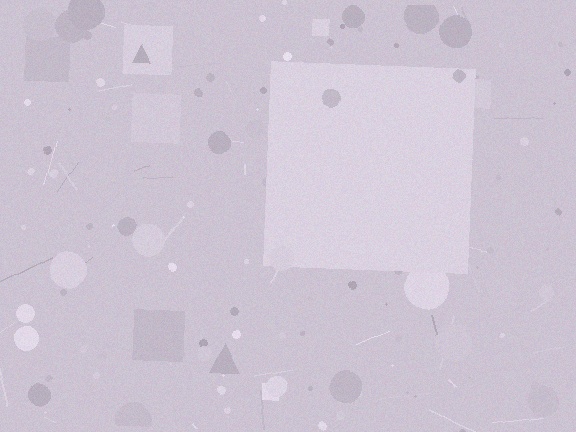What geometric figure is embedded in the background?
A square is embedded in the background.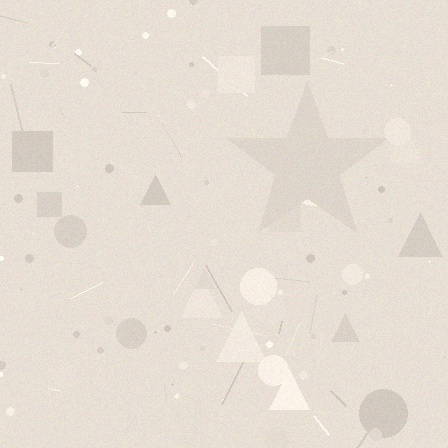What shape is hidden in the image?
A star is hidden in the image.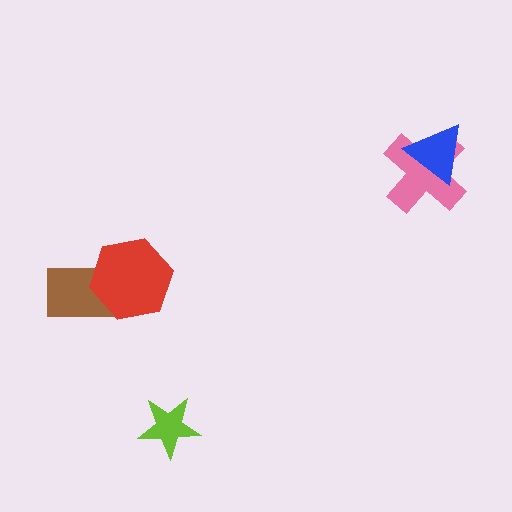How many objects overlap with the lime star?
0 objects overlap with the lime star.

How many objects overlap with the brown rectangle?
1 object overlaps with the brown rectangle.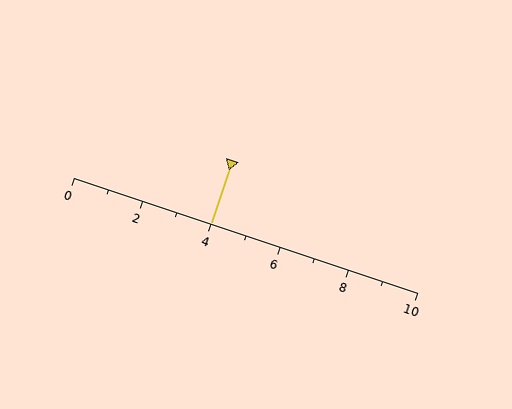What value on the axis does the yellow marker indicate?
The marker indicates approximately 4.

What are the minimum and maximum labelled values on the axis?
The axis runs from 0 to 10.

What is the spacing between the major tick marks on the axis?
The major ticks are spaced 2 apart.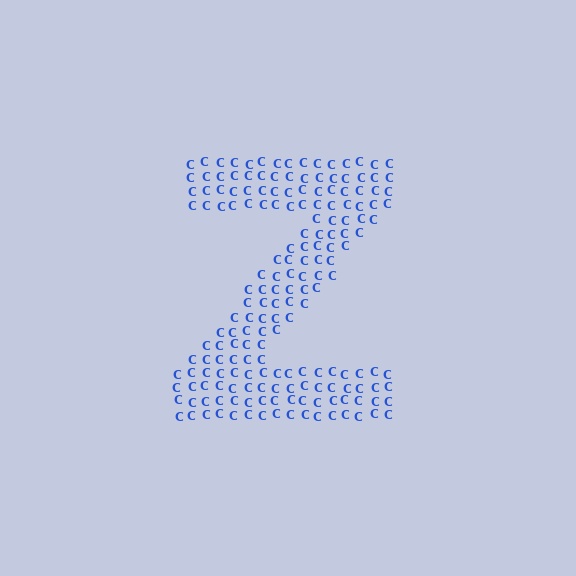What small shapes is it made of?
It is made of small letter C's.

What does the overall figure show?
The overall figure shows the letter Z.